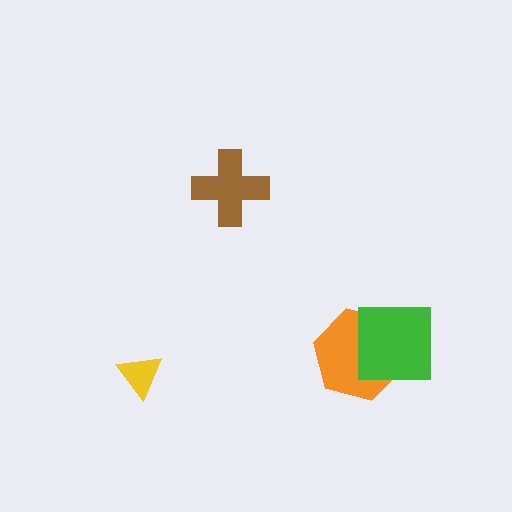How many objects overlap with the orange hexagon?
1 object overlaps with the orange hexagon.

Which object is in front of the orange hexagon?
The green square is in front of the orange hexagon.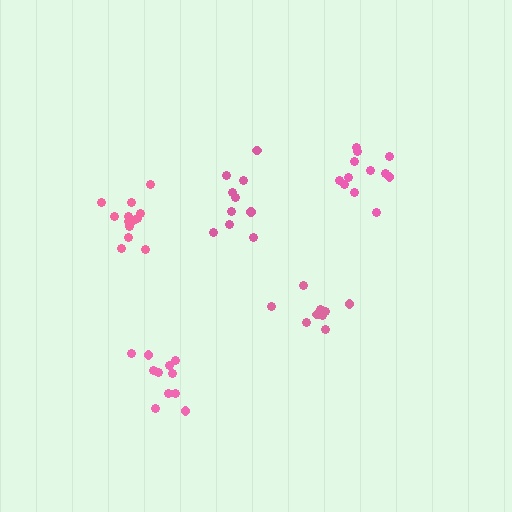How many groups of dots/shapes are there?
There are 5 groups.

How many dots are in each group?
Group 1: 13 dots, Group 2: 11 dots, Group 3: 10 dots, Group 4: 10 dots, Group 5: 12 dots (56 total).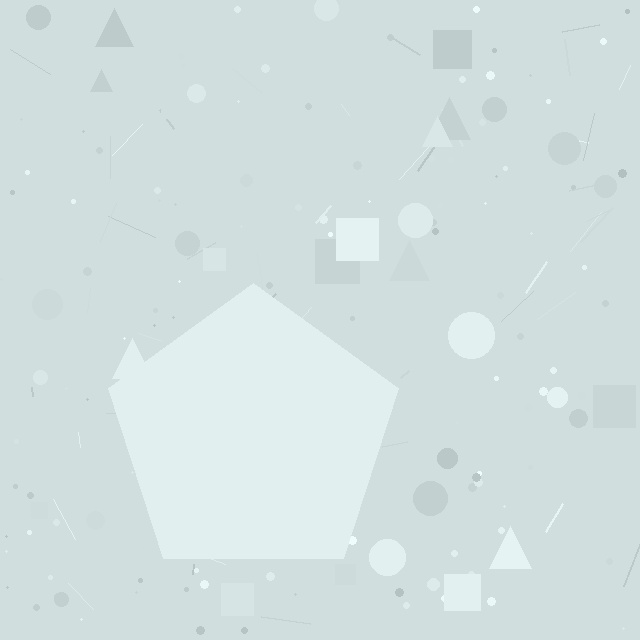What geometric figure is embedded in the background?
A pentagon is embedded in the background.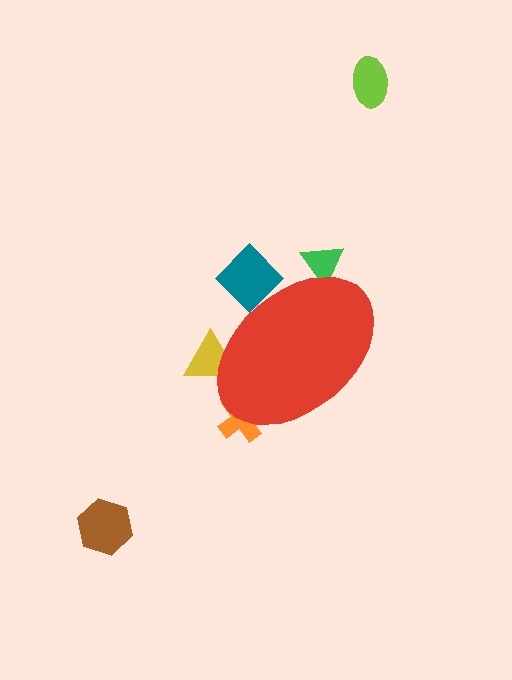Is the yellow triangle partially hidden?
Yes, the yellow triangle is partially hidden behind the red ellipse.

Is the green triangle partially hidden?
Yes, the green triangle is partially hidden behind the red ellipse.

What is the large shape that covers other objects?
A red ellipse.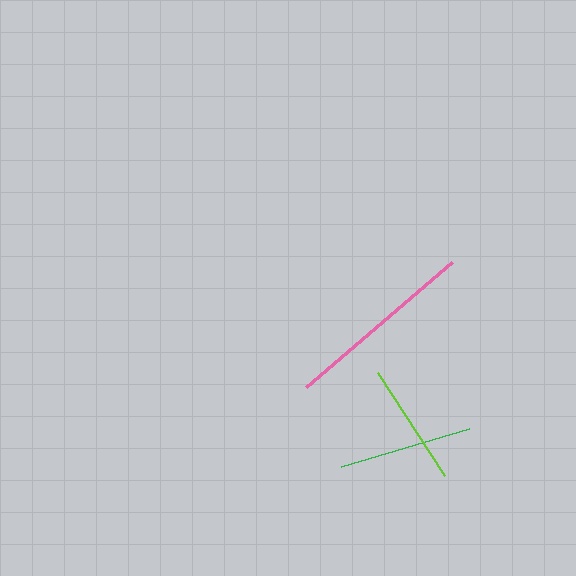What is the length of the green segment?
The green segment is approximately 134 pixels long.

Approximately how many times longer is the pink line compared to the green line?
The pink line is approximately 1.4 times the length of the green line.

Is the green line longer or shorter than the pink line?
The pink line is longer than the green line.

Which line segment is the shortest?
The lime line is the shortest at approximately 122 pixels.